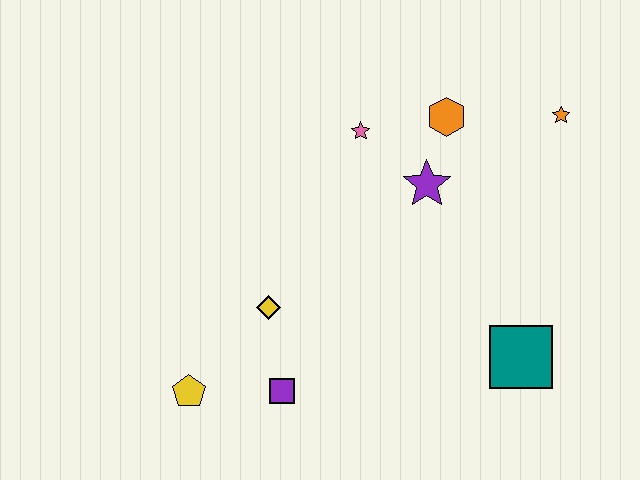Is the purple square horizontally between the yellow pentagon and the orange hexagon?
Yes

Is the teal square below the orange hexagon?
Yes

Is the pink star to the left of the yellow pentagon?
No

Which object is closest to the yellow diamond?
The purple square is closest to the yellow diamond.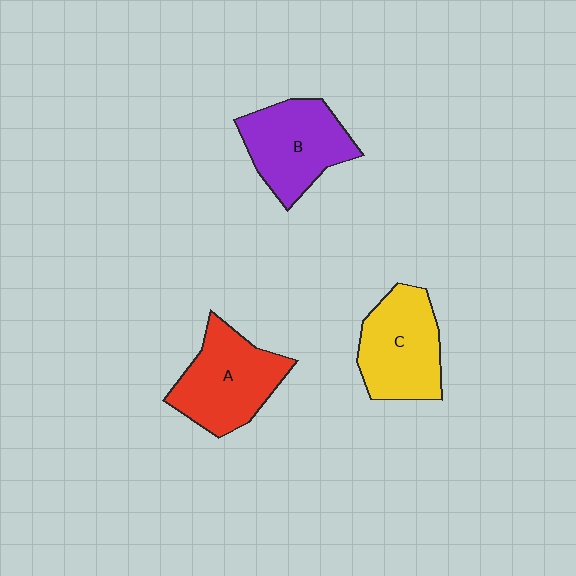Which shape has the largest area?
Shape A (red).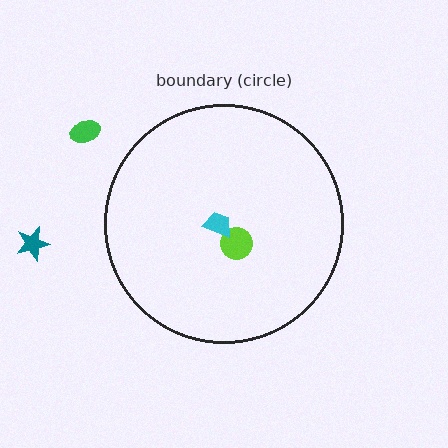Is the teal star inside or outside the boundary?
Outside.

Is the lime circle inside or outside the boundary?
Inside.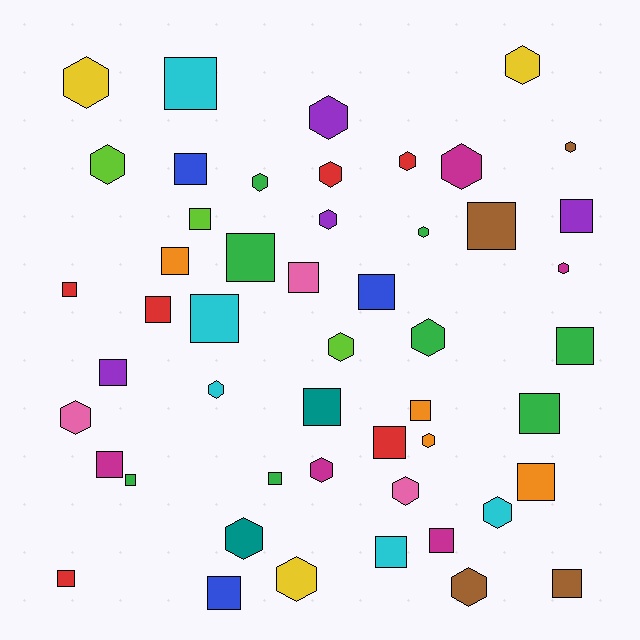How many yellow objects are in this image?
There are 3 yellow objects.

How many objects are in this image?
There are 50 objects.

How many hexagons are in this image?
There are 23 hexagons.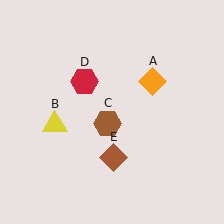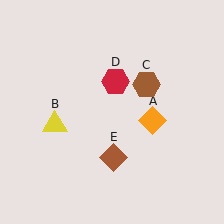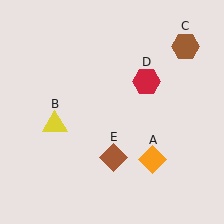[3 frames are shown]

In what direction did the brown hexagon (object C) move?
The brown hexagon (object C) moved up and to the right.